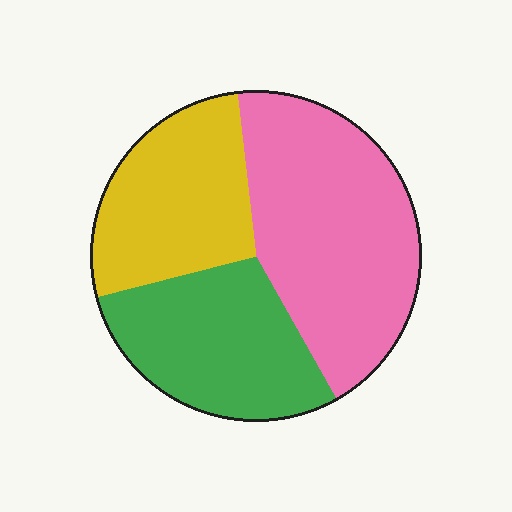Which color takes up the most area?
Pink, at roughly 45%.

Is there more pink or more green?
Pink.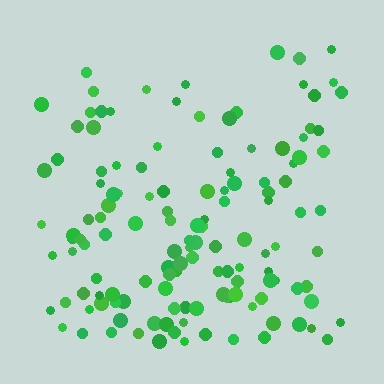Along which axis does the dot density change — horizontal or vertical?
Vertical.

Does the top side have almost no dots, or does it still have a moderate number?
Still a moderate number, just noticeably fewer than the bottom.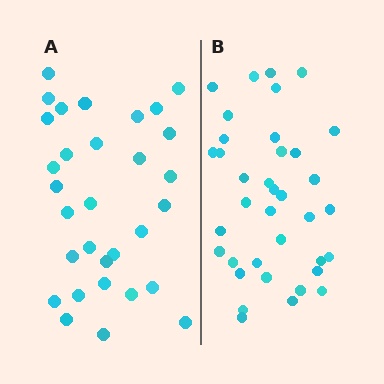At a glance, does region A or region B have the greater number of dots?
Region B (the right region) has more dots.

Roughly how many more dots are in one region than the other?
Region B has about 6 more dots than region A.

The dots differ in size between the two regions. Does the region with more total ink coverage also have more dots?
No. Region A has more total ink coverage because its dots are larger, but region B actually contains more individual dots. Total area can be misleading — the number of items is what matters here.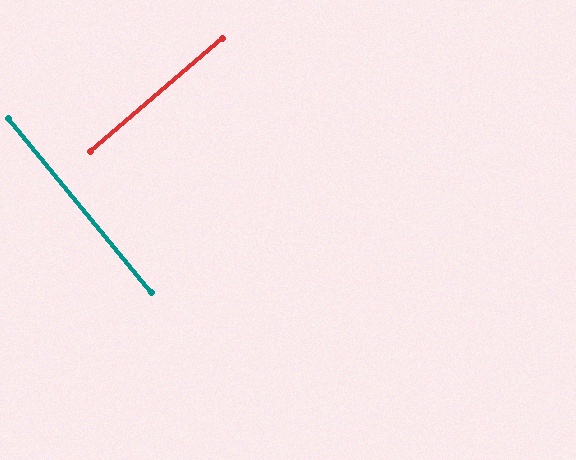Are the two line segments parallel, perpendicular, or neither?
Perpendicular — they meet at approximately 89°.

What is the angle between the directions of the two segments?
Approximately 89 degrees.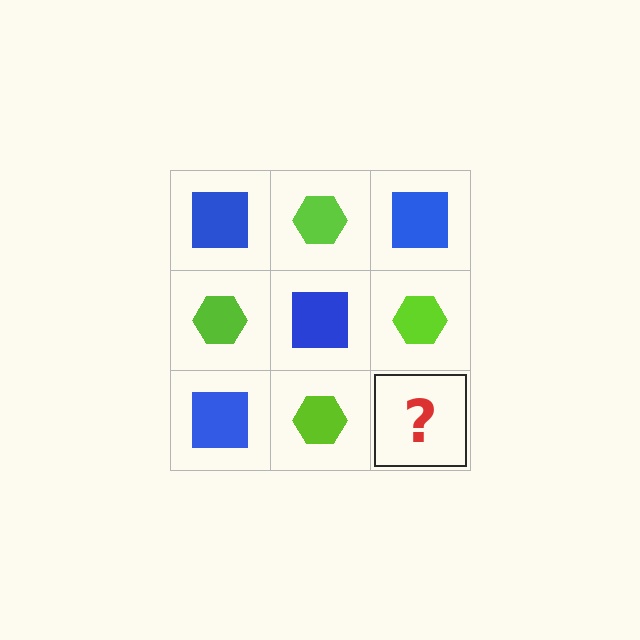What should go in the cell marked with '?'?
The missing cell should contain a blue square.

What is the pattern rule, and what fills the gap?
The rule is that it alternates blue square and lime hexagon in a checkerboard pattern. The gap should be filled with a blue square.